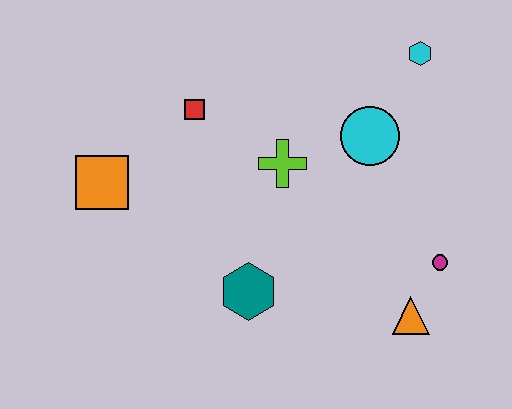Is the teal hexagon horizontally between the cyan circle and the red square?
Yes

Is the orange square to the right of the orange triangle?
No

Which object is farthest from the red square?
The orange triangle is farthest from the red square.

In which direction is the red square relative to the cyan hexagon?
The red square is to the left of the cyan hexagon.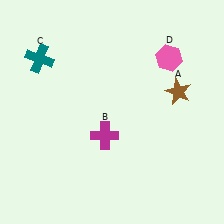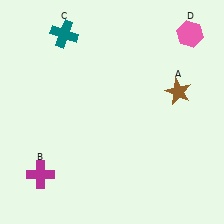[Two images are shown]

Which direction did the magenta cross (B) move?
The magenta cross (B) moved left.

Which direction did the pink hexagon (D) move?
The pink hexagon (D) moved up.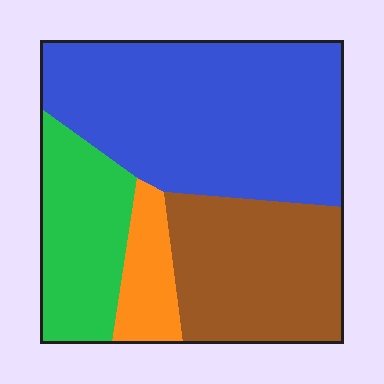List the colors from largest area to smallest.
From largest to smallest: blue, brown, green, orange.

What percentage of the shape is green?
Green takes up about one fifth (1/5) of the shape.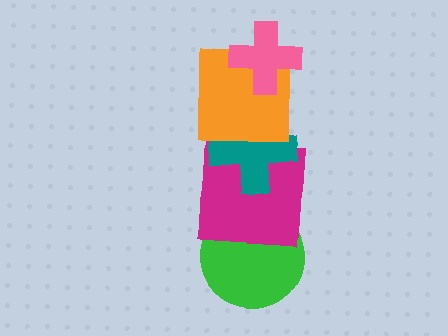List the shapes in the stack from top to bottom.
From top to bottom: the pink cross, the orange square, the teal cross, the magenta square, the green circle.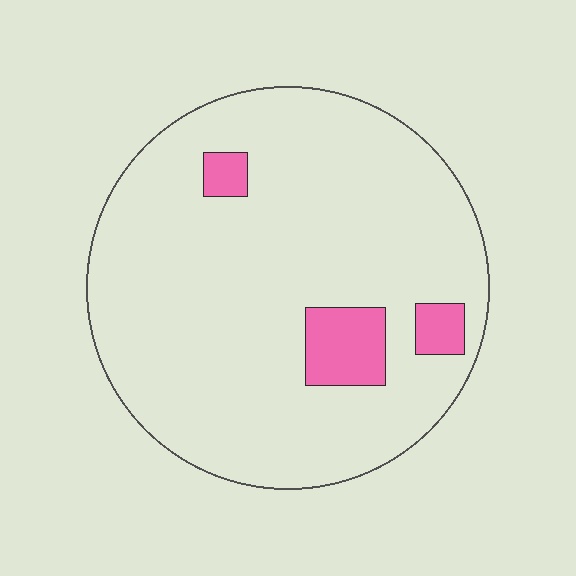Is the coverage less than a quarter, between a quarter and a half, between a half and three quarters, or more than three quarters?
Less than a quarter.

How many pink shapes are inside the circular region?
3.